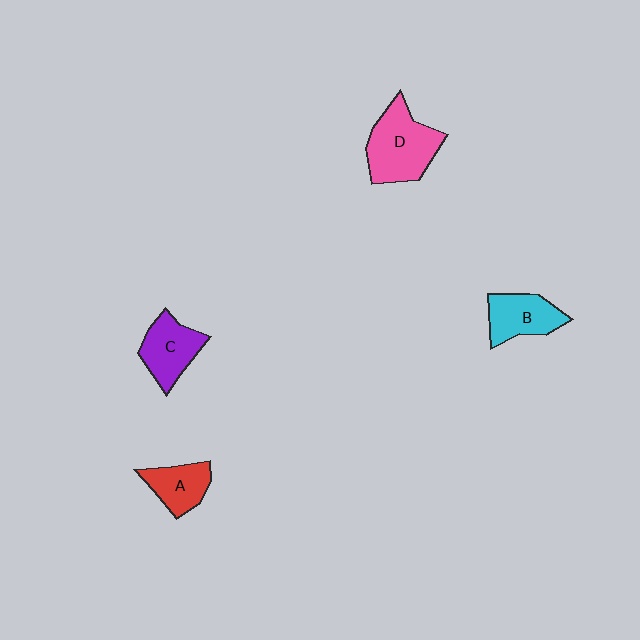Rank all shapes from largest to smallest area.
From largest to smallest: D (pink), C (purple), B (cyan), A (red).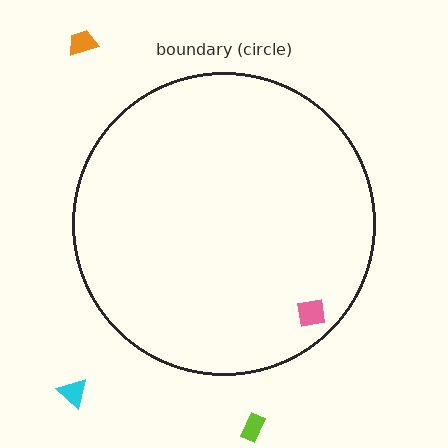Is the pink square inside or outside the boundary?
Inside.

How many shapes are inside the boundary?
1 inside, 3 outside.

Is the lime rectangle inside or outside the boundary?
Outside.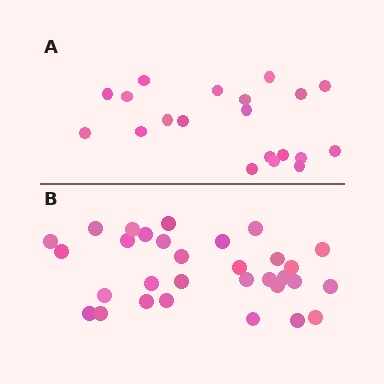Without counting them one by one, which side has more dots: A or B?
Region B (the bottom region) has more dots.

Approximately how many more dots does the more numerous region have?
Region B has roughly 12 or so more dots than region A.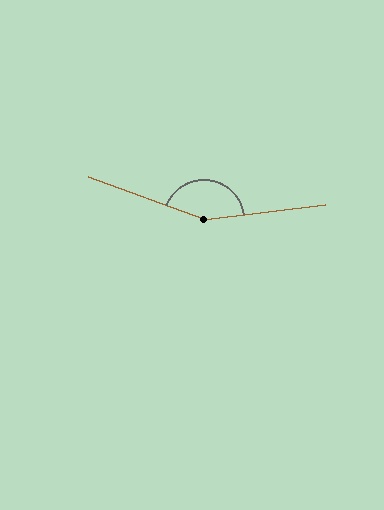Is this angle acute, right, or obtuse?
It is obtuse.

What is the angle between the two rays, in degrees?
Approximately 153 degrees.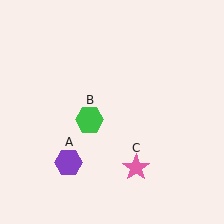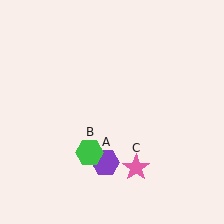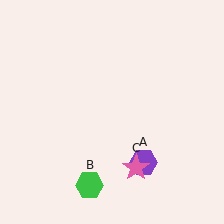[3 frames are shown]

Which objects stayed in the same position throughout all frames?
Pink star (object C) remained stationary.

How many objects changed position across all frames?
2 objects changed position: purple hexagon (object A), green hexagon (object B).